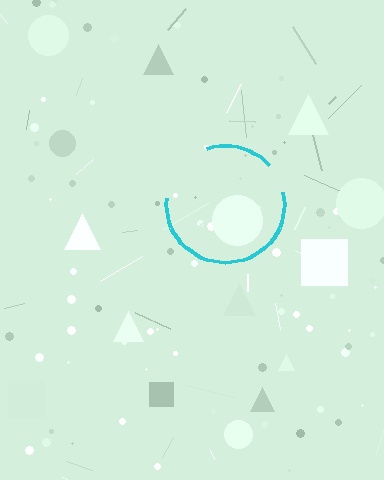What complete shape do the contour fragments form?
The contour fragments form a circle.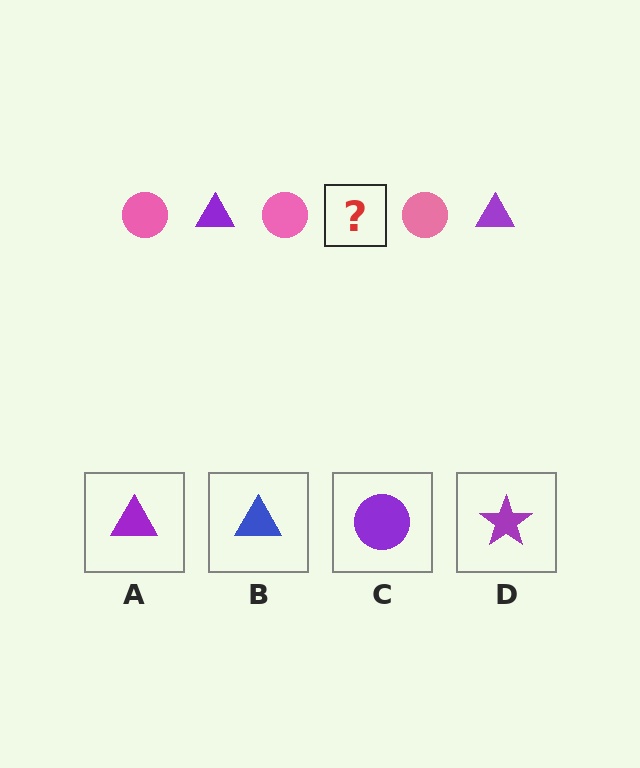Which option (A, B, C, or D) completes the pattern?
A.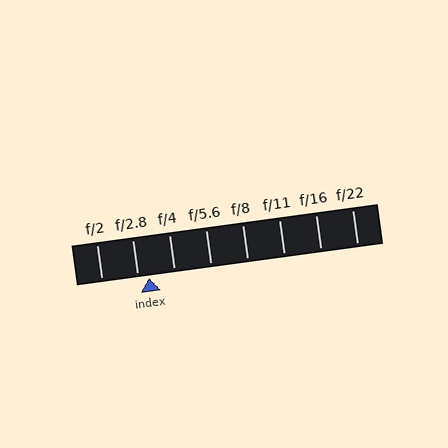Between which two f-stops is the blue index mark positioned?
The index mark is between f/2.8 and f/4.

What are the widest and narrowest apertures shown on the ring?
The widest aperture shown is f/2 and the narrowest is f/22.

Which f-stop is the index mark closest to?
The index mark is closest to f/2.8.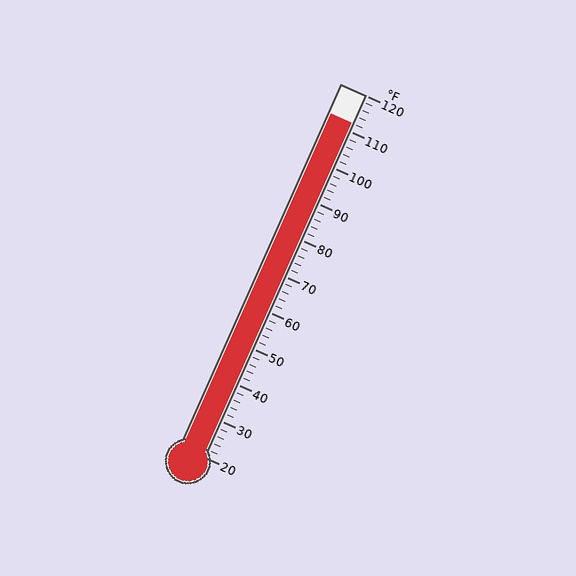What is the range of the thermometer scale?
The thermometer scale ranges from 20°F to 120°F.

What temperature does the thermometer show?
The thermometer shows approximately 112°F.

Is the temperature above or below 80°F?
The temperature is above 80°F.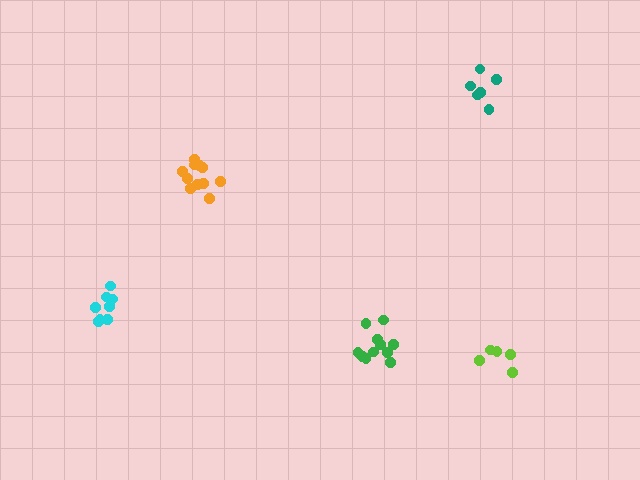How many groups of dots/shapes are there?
There are 5 groups.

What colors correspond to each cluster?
The clusters are colored: green, lime, orange, teal, cyan.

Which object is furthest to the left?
The cyan cluster is leftmost.